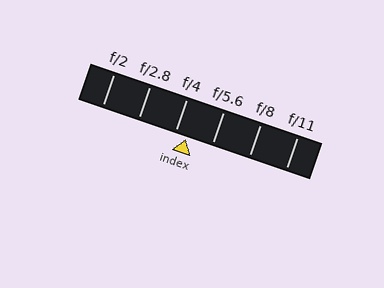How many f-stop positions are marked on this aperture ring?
There are 6 f-stop positions marked.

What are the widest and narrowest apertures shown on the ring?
The widest aperture shown is f/2 and the narrowest is f/11.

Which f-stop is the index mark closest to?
The index mark is closest to f/4.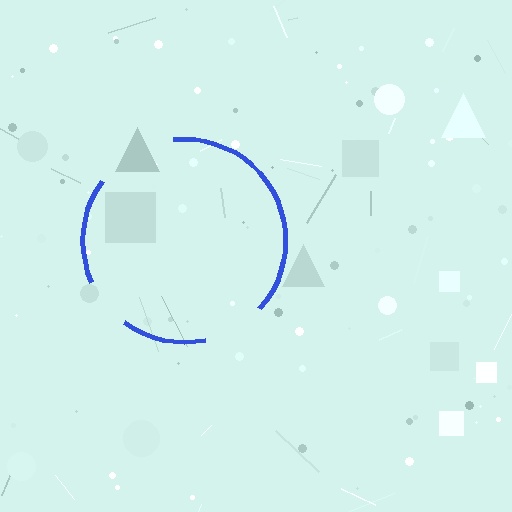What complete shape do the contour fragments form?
The contour fragments form a circle.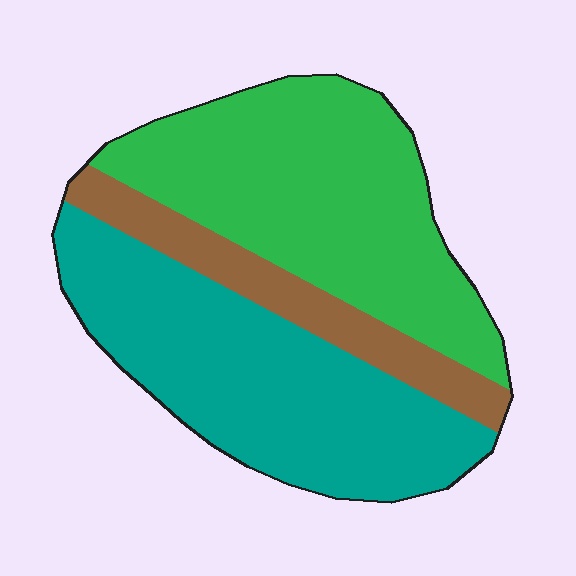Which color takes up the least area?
Brown, at roughly 15%.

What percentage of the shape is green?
Green takes up about two fifths (2/5) of the shape.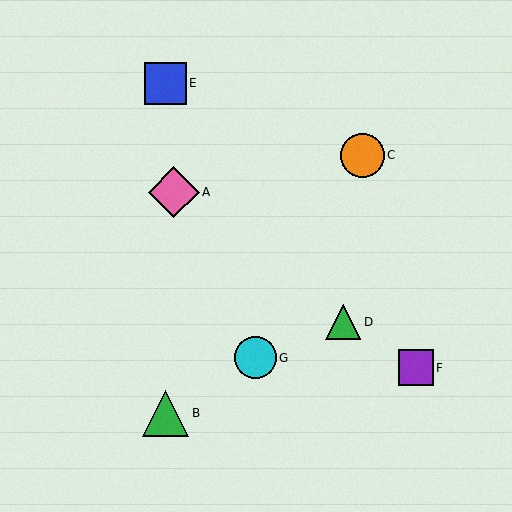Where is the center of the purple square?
The center of the purple square is at (416, 368).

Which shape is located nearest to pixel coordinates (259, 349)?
The cyan circle (labeled G) at (255, 358) is nearest to that location.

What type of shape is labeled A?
Shape A is a pink diamond.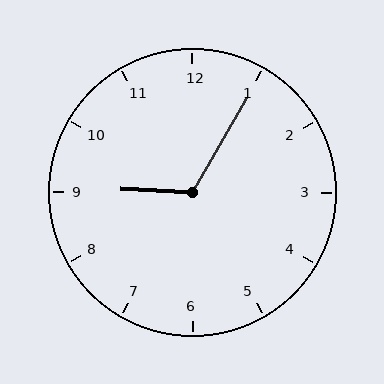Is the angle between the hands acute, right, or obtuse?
It is obtuse.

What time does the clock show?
9:05.